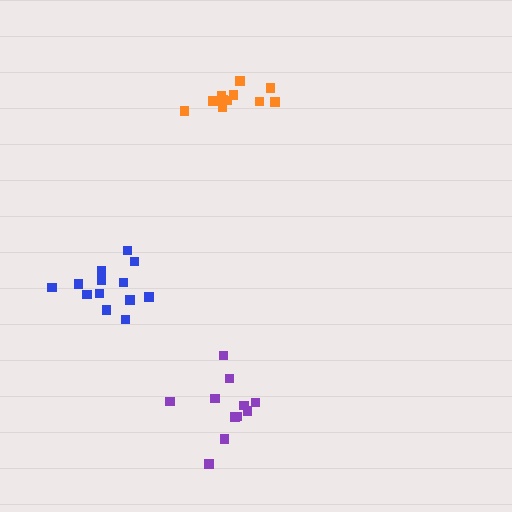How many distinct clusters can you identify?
There are 3 distinct clusters.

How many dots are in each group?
Group 1: 11 dots, Group 2: 13 dots, Group 3: 11 dots (35 total).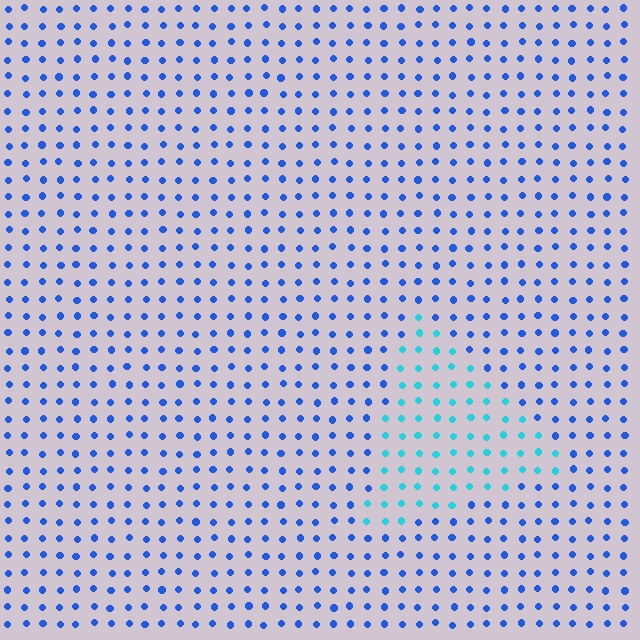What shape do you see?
I see a triangle.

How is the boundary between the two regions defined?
The boundary is defined purely by a slight shift in hue (about 39 degrees). Spacing, size, and orientation are identical on both sides.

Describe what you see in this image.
The image is filled with small blue elements in a uniform arrangement. A triangle-shaped region is visible where the elements are tinted to a slightly different hue, forming a subtle color boundary.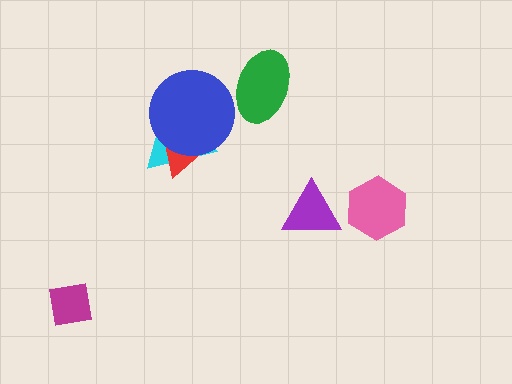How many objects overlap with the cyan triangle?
2 objects overlap with the cyan triangle.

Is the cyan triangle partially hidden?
Yes, it is partially covered by another shape.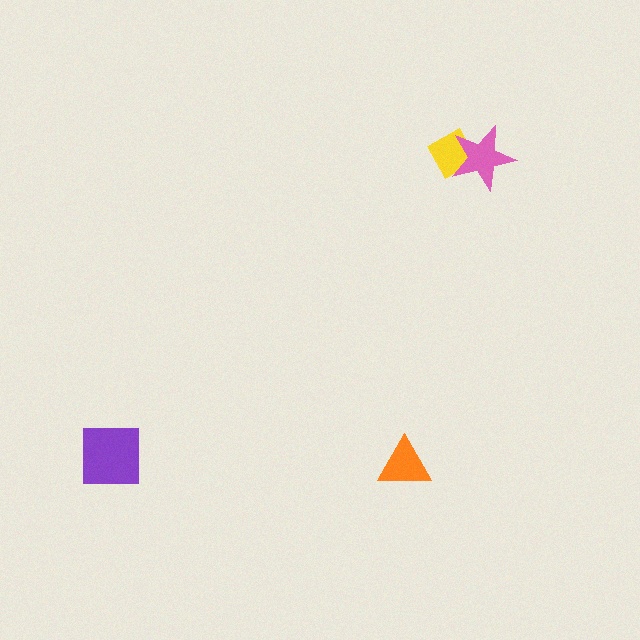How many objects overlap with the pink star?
1 object overlaps with the pink star.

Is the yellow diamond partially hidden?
Yes, it is partially covered by another shape.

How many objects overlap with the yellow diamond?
1 object overlaps with the yellow diamond.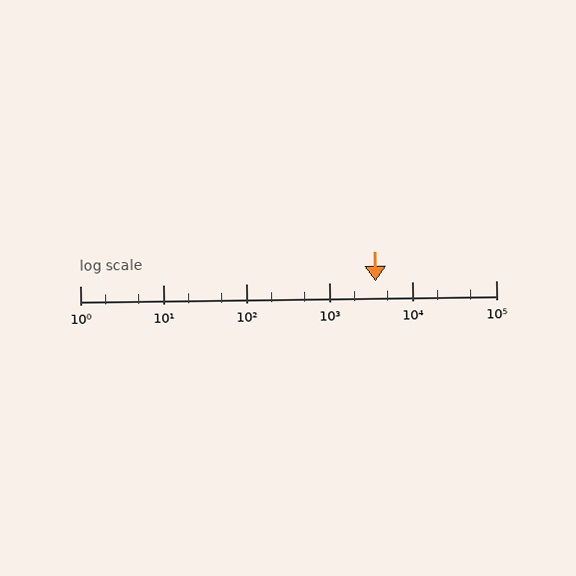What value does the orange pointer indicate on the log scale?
The pointer indicates approximately 3600.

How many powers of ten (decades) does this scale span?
The scale spans 5 decades, from 1 to 100000.